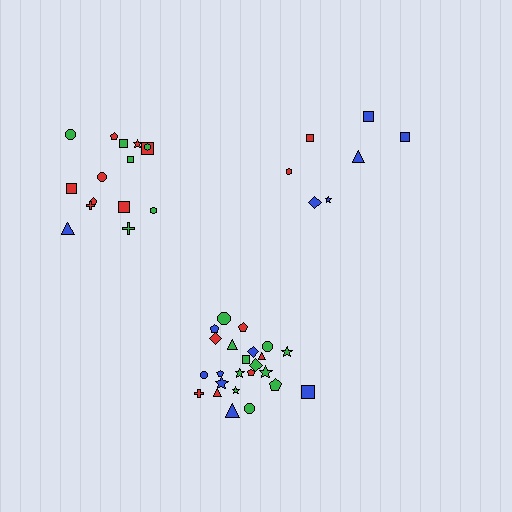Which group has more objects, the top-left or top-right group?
The top-left group.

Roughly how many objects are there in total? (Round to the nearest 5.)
Roughly 45 objects in total.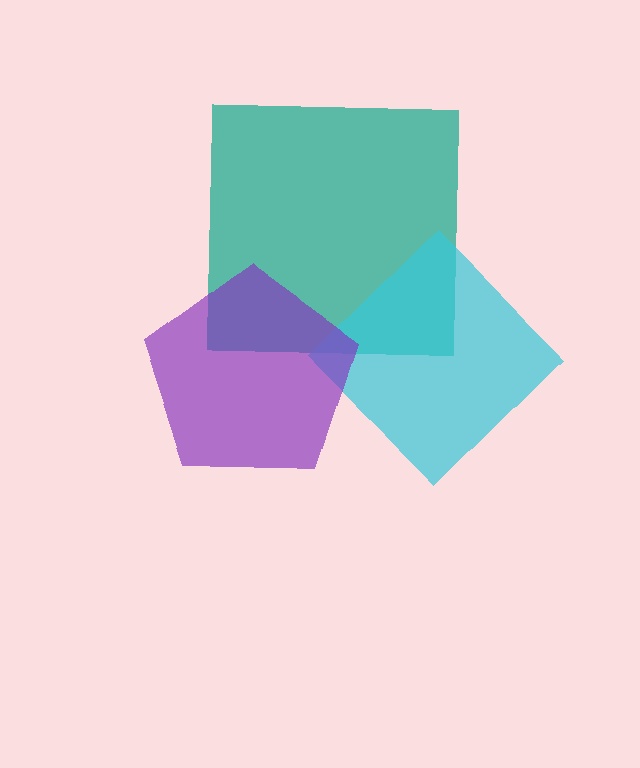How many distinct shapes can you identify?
There are 3 distinct shapes: a teal square, a cyan diamond, a purple pentagon.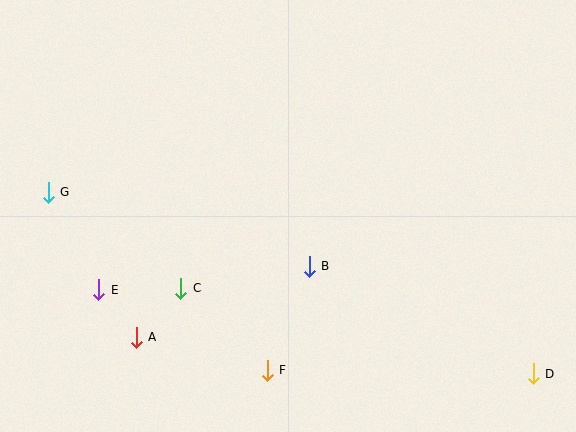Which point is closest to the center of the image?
Point B at (309, 266) is closest to the center.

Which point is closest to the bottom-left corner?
Point A is closest to the bottom-left corner.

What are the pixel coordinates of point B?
Point B is at (309, 266).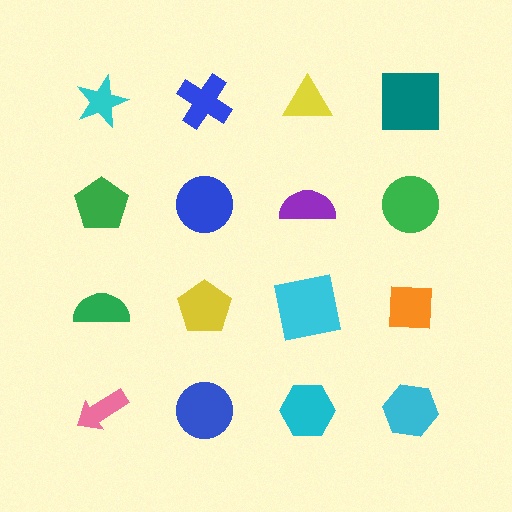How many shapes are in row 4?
4 shapes.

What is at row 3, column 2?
A yellow pentagon.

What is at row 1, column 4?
A teal square.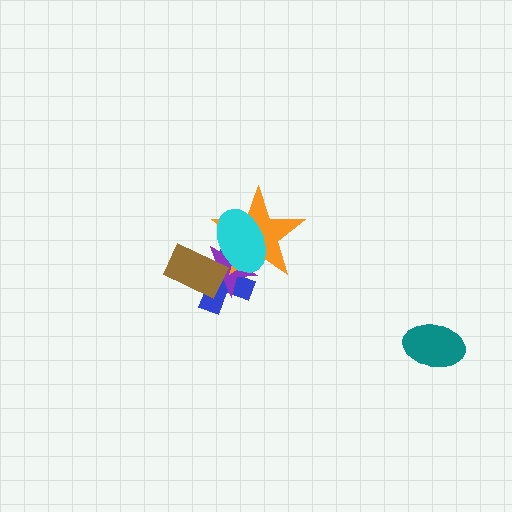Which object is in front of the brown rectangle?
The cyan ellipse is in front of the brown rectangle.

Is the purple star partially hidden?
Yes, it is partially covered by another shape.